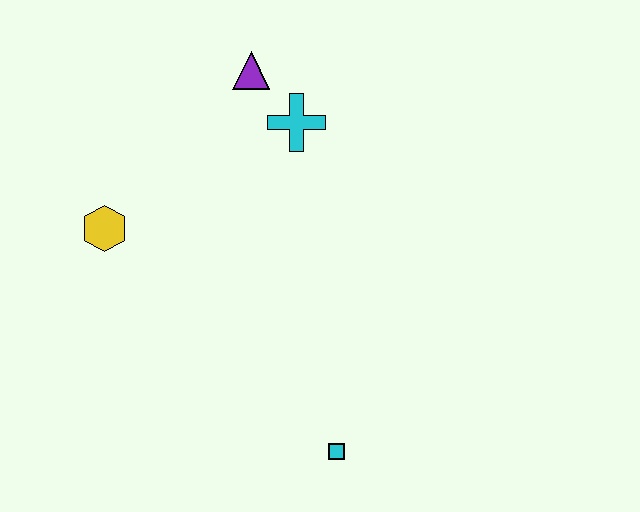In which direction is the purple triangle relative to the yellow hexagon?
The purple triangle is above the yellow hexagon.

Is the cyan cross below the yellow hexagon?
No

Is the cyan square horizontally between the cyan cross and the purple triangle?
No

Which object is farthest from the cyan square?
The purple triangle is farthest from the cyan square.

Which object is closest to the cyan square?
The yellow hexagon is closest to the cyan square.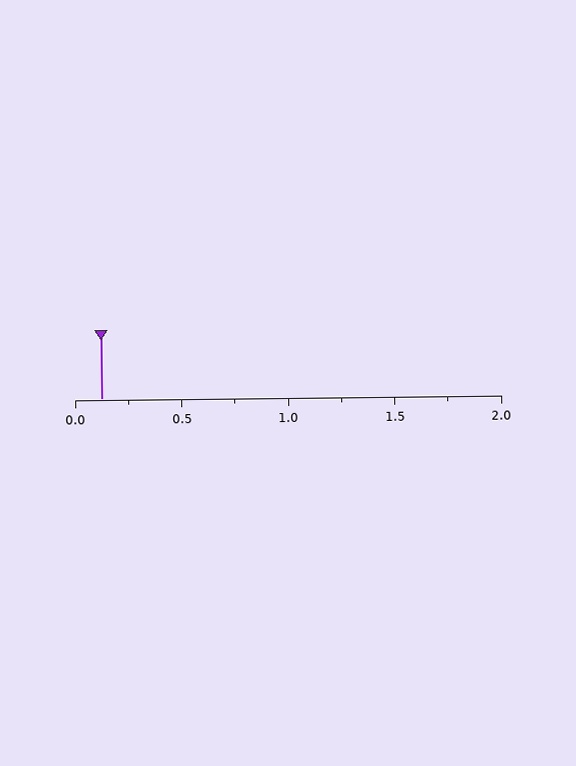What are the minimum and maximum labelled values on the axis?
The axis runs from 0.0 to 2.0.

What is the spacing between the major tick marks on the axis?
The major ticks are spaced 0.5 apart.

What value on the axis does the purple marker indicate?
The marker indicates approximately 0.12.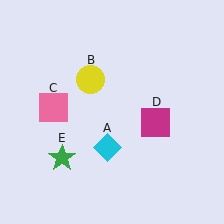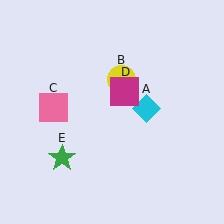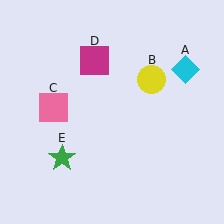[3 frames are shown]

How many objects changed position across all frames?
3 objects changed position: cyan diamond (object A), yellow circle (object B), magenta square (object D).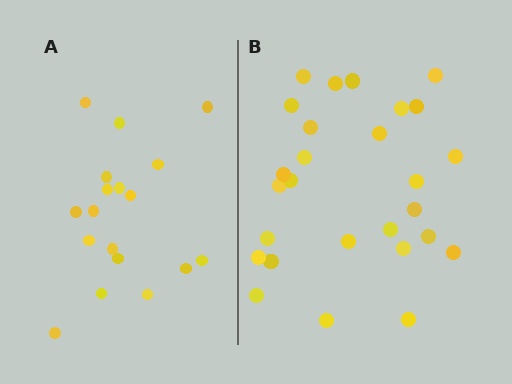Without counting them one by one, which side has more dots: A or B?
Region B (the right region) has more dots.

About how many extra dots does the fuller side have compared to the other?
Region B has roughly 8 or so more dots than region A.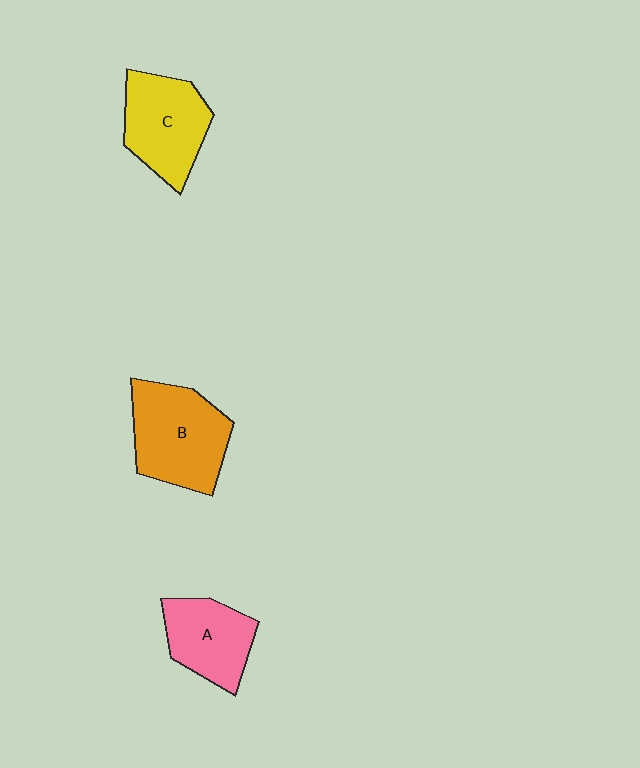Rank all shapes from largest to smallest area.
From largest to smallest: B (orange), C (yellow), A (pink).